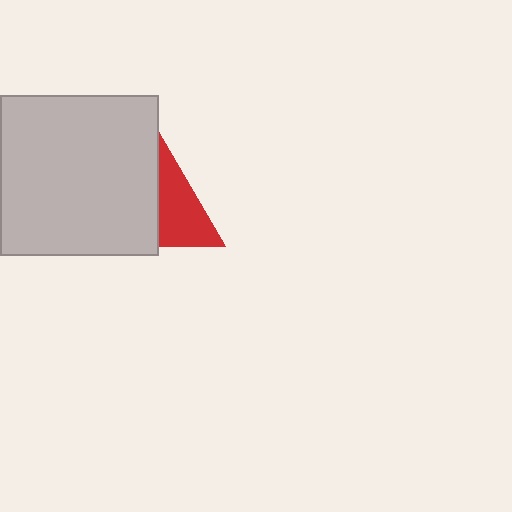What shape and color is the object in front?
The object in front is a light gray square.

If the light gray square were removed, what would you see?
You would see the complete red triangle.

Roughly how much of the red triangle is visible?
About half of it is visible (roughly 49%).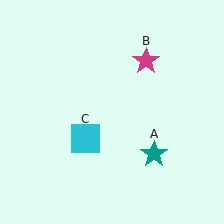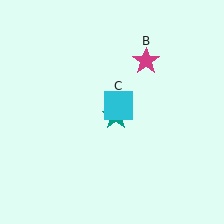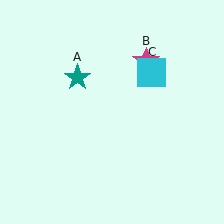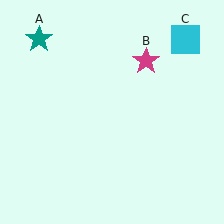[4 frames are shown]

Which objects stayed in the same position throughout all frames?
Magenta star (object B) remained stationary.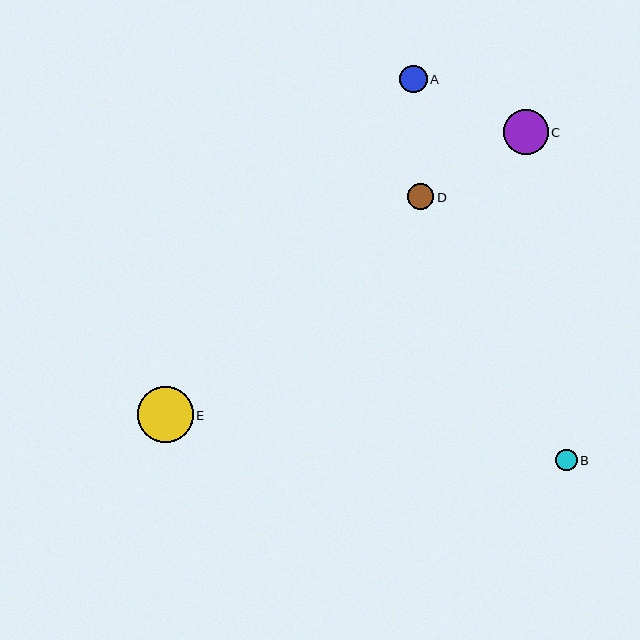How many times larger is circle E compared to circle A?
Circle E is approximately 2.0 times the size of circle A.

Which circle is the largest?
Circle E is the largest with a size of approximately 56 pixels.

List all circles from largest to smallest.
From largest to smallest: E, C, A, D, B.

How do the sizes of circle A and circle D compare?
Circle A and circle D are approximately the same size.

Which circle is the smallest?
Circle B is the smallest with a size of approximately 21 pixels.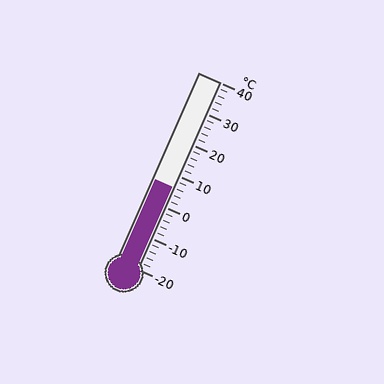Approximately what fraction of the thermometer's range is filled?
The thermometer is filled to approximately 45% of its range.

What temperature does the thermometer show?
The thermometer shows approximately 6°C.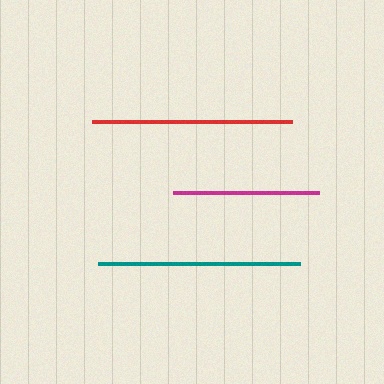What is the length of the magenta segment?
The magenta segment is approximately 146 pixels long.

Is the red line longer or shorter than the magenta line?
The red line is longer than the magenta line.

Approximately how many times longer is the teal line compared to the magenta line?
The teal line is approximately 1.4 times the length of the magenta line.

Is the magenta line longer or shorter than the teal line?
The teal line is longer than the magenta line.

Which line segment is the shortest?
The magenta line is the shortest at approximately 146 pixels.